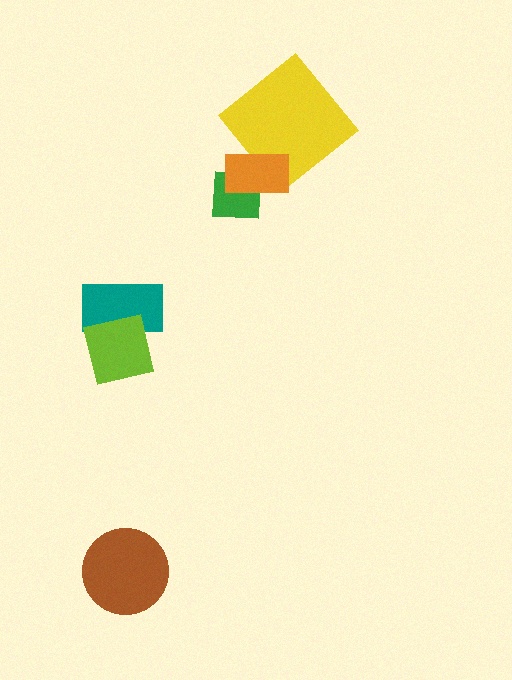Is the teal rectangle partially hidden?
Yes, it is partially covered by another shape.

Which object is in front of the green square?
The orange rectangle is in front of the green square.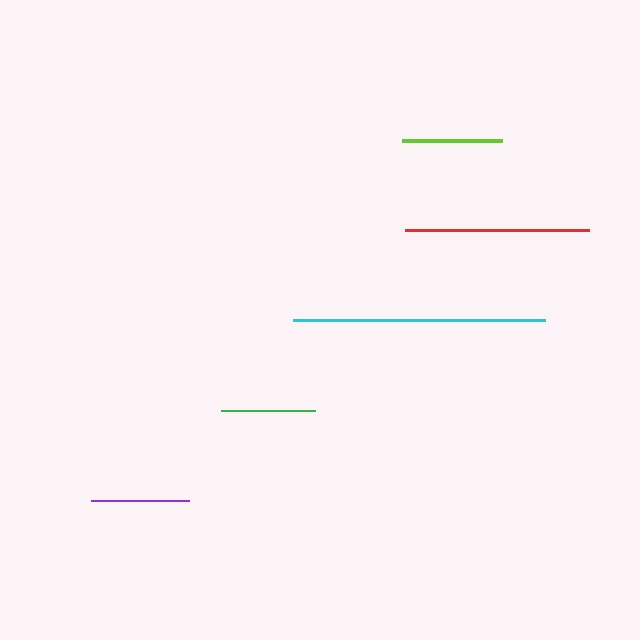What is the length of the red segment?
The red segment is approximately 185 pixels long.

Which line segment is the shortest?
The green line is the shortest at approximately 94 pixels.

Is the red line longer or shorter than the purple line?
The red line is longer than the purple line.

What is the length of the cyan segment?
The cyan segment is approximately 253 pixels long.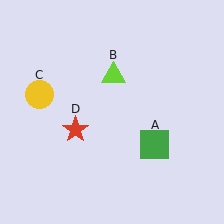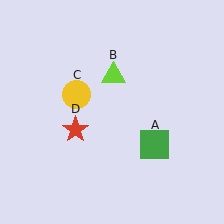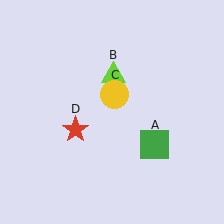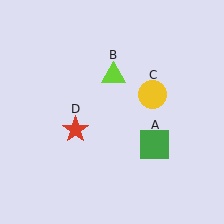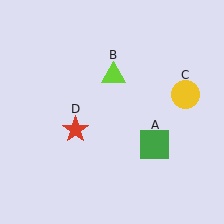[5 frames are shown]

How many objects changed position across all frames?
1 object changed position: yellow circle (object C).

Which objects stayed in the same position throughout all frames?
Green square (object A) and lime triangle (object B) and red star (object D) remained stationary.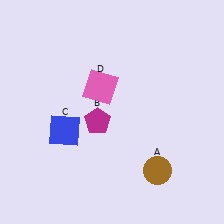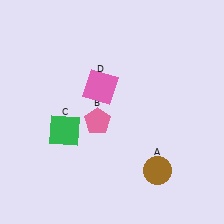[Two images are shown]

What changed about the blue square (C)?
In Image 1, C is blue. In Image 2, it changed to green.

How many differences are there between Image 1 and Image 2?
There are 2 differences between the two images.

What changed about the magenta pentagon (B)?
In Image 1, B is magenta. In Image 2, it changed to pink.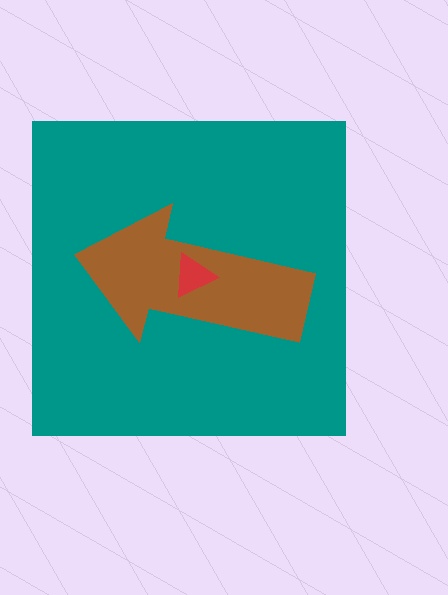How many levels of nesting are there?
3.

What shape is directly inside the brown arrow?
The red triangle.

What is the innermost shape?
The red triangle.